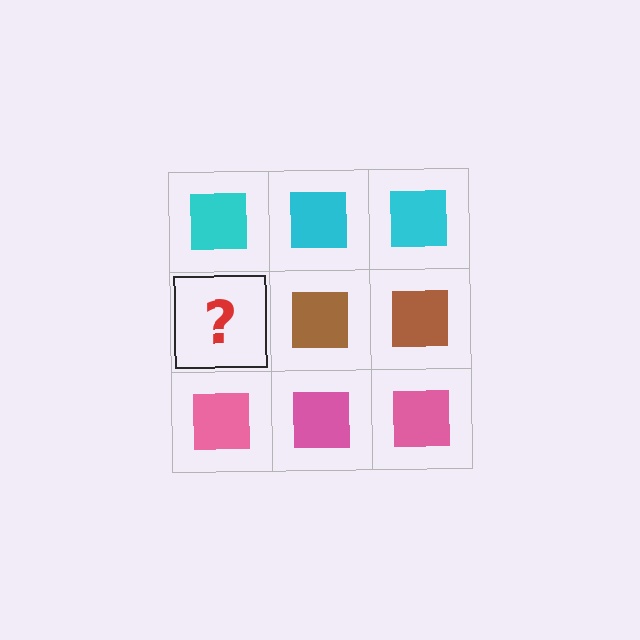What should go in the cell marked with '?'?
The missing cell should contain a brown square.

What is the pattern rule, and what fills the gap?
The rule is that each row has a consistent color. The gap should be filled with a brown square.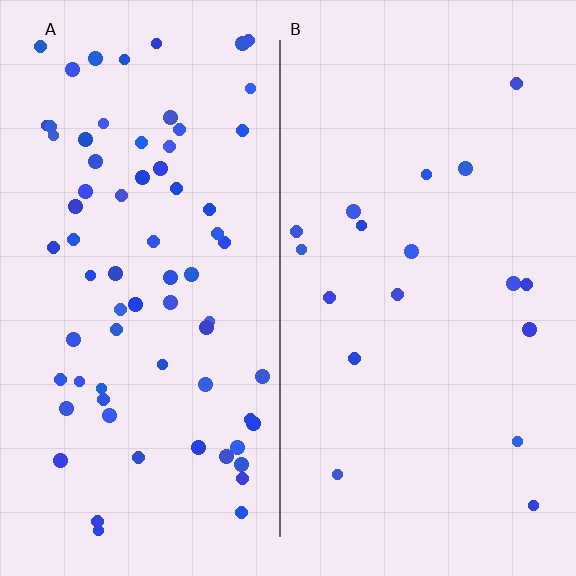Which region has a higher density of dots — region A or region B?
A (the left).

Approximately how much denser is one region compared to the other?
Approximately 4.0× — region A over region B.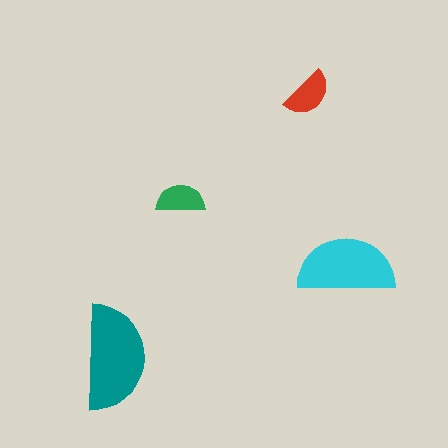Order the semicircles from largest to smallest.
the teal one, the cyan one, the red one, the green one.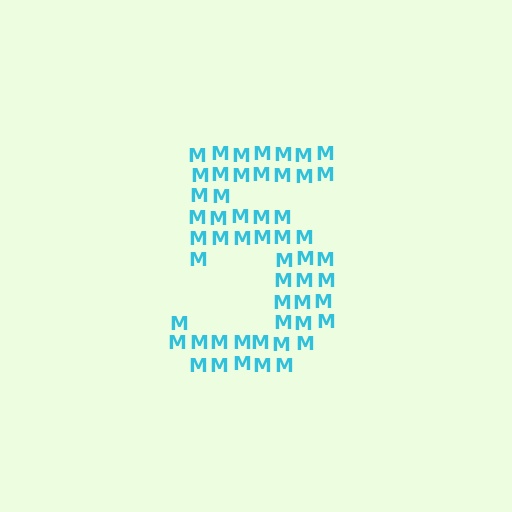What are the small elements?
The small elements are letter M's.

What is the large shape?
The large shape is the digit 5.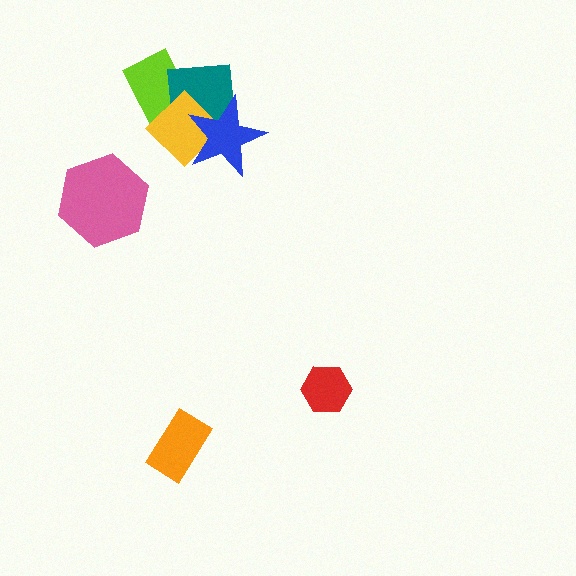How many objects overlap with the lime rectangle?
2 objects overlap with the lime rectangle.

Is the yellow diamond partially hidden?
Yes, it is partially covered by another shape.